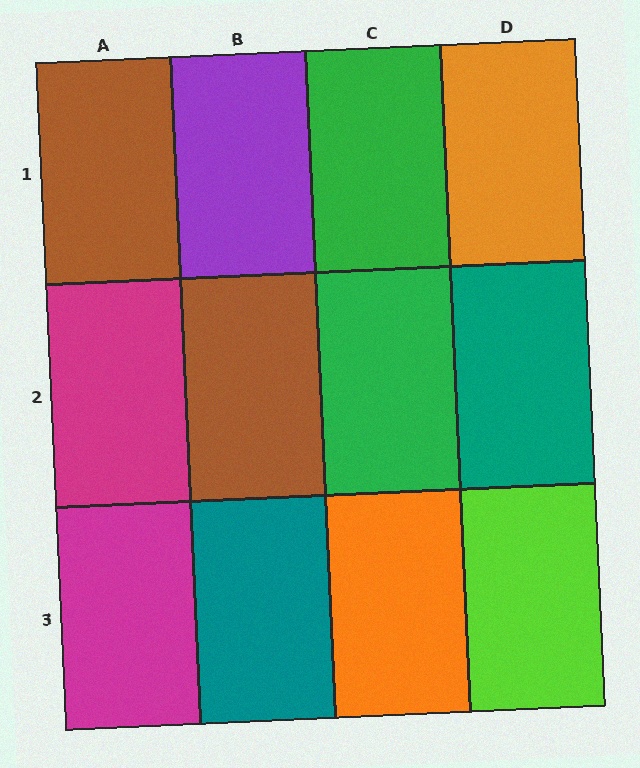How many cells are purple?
1 cell is purple.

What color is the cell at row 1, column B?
Purple.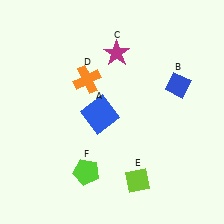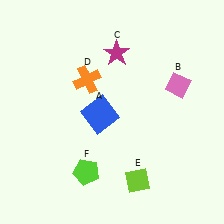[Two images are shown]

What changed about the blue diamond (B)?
In Image 1, B is blue. In Image 2, it changed to pink.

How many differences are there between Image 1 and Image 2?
There is 1 difference between the two images.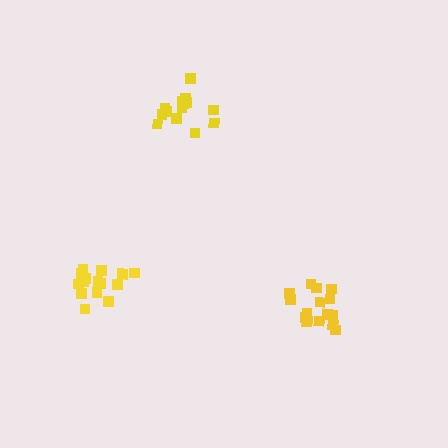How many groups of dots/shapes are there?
There are 3 groups.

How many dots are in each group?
Group 1: 15 dots, Group 2: 15 dots, Group 3: 14 dots (44 total).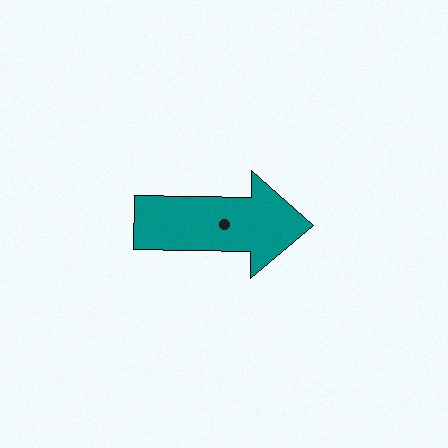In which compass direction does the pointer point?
East.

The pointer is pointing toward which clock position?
Roughly 3 o'clock.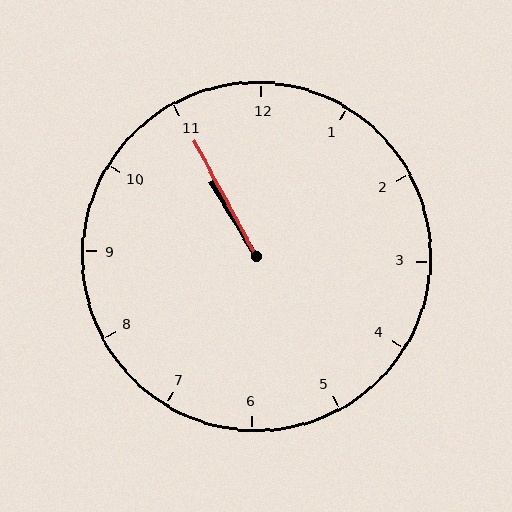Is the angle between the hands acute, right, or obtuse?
It is acute.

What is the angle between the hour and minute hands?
Approximately 2 degrees.